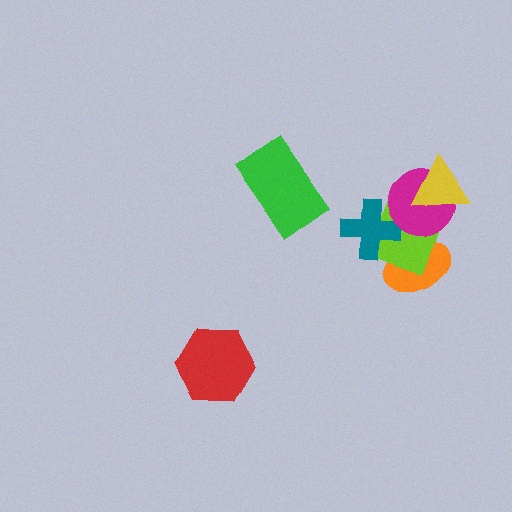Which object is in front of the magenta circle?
The yellow triangle is in front of the magenta circle.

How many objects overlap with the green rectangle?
0 objects overlap with the green rectangle.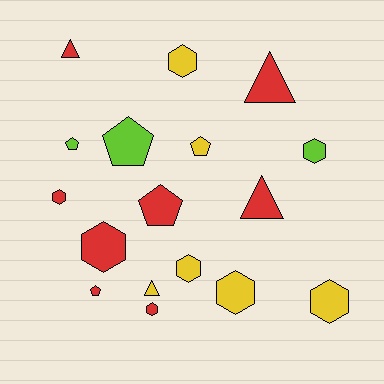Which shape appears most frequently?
Hexagon, with 8 objects.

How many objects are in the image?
There are 17 objects.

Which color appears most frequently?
Red, with 8 objects.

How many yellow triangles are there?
There is 1 yellow triangle.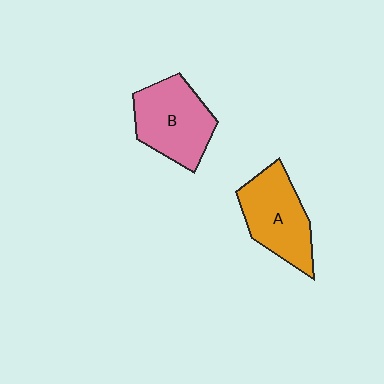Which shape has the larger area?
Shape B (pink).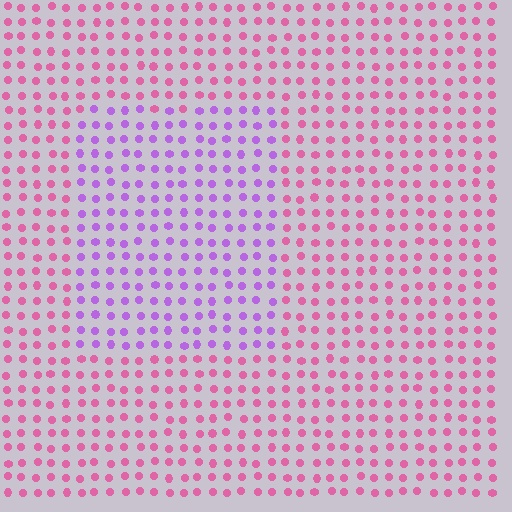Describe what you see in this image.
The image is filled with small pink elements in a uniform arrangement. A rectangle-shaped region is visible where the elements are tinted to a slightly different hue, forming a subtle color boundary.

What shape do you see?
I see a rectangle.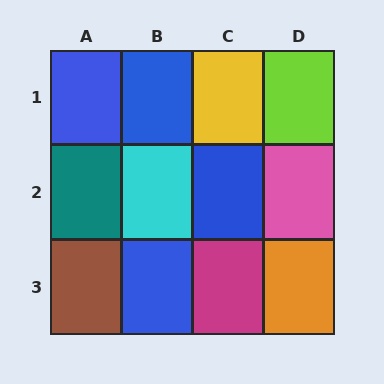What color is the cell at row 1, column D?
Lime.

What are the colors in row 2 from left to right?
Teal, cyan, blue, pink.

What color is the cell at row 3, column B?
Blue.